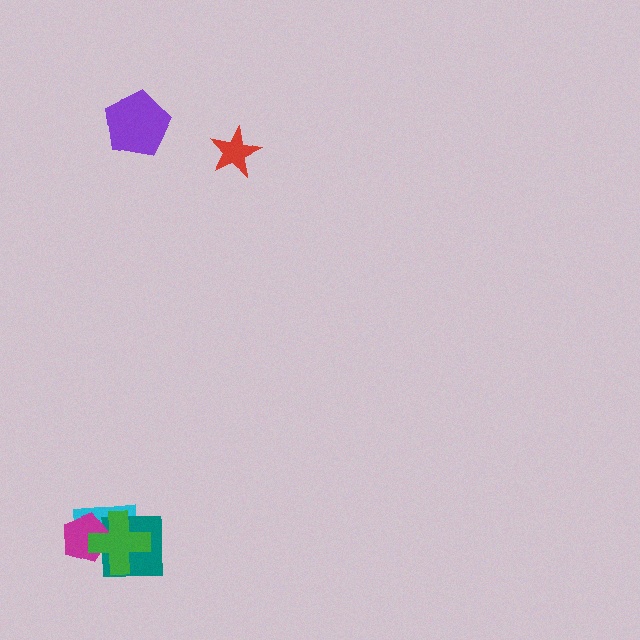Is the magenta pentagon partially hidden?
Yes, it is partially covered by another shape.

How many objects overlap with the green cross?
3 objects overlap with the green cross.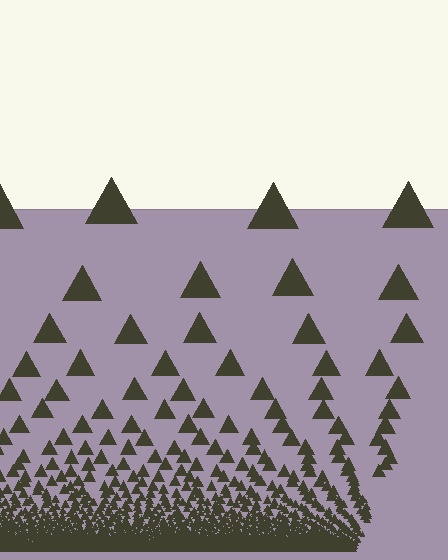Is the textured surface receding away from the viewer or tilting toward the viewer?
The surface appears to tilt toward the viewer. Texture elements get larger and sparser toward the top.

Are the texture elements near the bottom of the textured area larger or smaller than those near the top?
Smaller. The gradient is inverted — elements near the bottom are smaller and denser.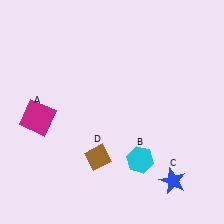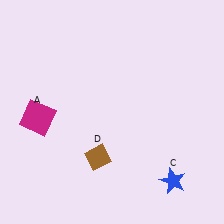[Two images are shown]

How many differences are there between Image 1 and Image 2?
There is 1 difference between the two images.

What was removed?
The cyan hexagon (B) was removed in Image 2.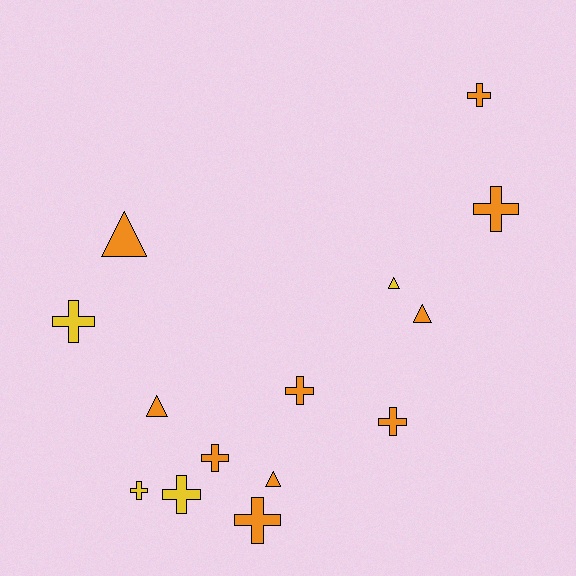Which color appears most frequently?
Orange, with 10 objects.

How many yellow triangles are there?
There is 1 yellow triangle.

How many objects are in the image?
There are 14 objects.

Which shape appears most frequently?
Cross, with 9 objects.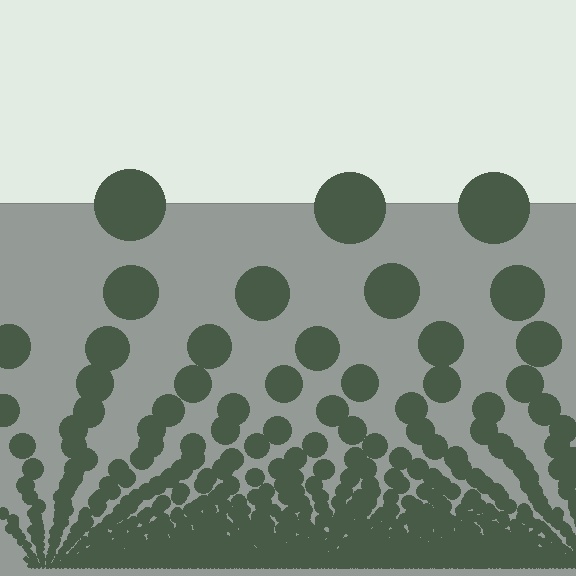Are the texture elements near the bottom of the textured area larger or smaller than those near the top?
Smaller. The gradient is inverted — elements near the bottom are smaller and denser.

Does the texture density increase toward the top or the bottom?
Density increases toward the bottom.